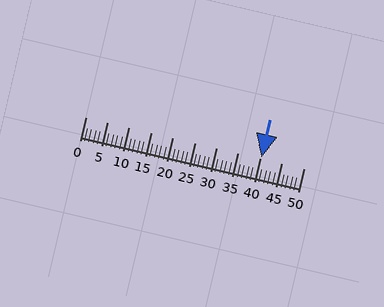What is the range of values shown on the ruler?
The ruler shows values from 0 to 50.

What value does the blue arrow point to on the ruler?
The blue arrow points to approximately 40.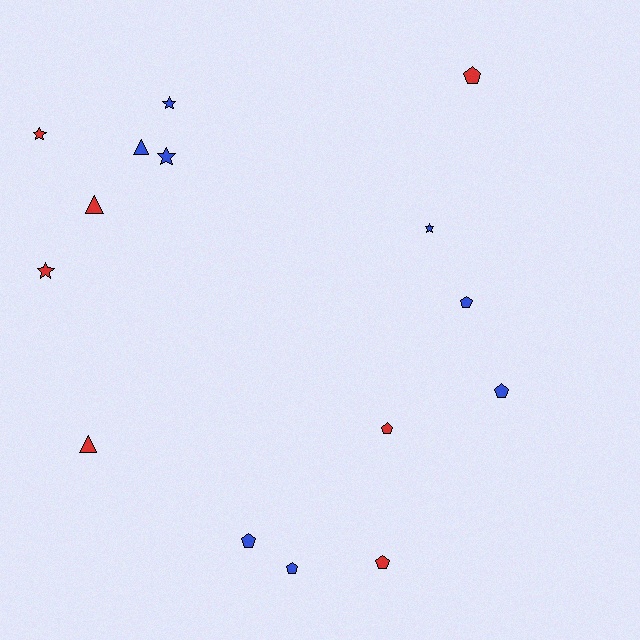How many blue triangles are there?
There is 1 blue triangle.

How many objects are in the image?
There are 15 objects.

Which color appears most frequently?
Blue, with 8 objects.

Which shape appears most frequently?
Pentagon, with 7 objects.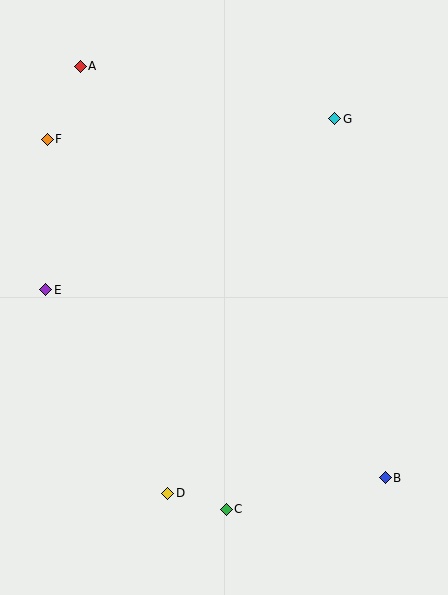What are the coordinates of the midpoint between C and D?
The midpoint between C and D is at (197, 501).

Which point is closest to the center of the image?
Point E at (46, 290) is closest to the center.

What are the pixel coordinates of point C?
Point C is at (226, 509).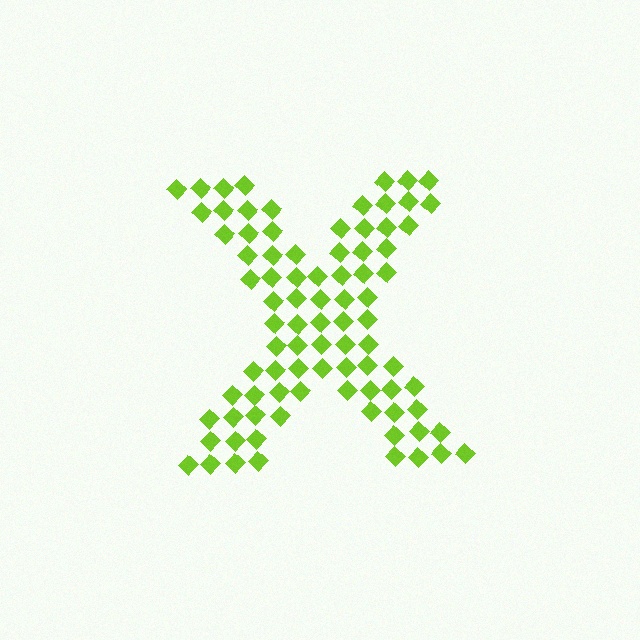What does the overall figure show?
The overall figure shows the letter X.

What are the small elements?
The small elements are diamonds.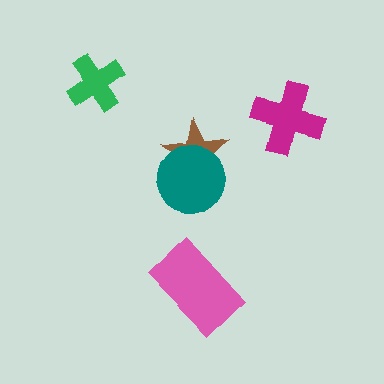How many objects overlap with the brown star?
1 object overlaps with the brown star.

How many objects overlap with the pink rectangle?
0 objects overlap with the pink rectangle.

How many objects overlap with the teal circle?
1 object overlaps with the teal circle.